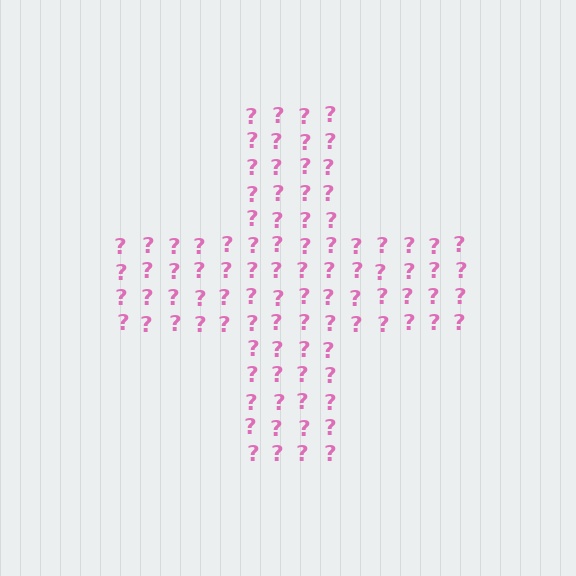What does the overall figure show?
The overall figure shows a cross.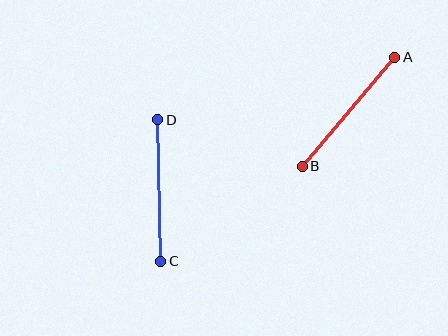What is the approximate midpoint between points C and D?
The midpoint is at approximately (159, 191) pixels.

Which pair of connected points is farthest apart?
Points A and B are farthest apart.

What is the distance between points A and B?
The distance is approximately 143 pixels.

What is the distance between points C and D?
The distance is approximately 142 pixels.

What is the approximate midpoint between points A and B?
The midpoint is at approximately (348, 112) pixels.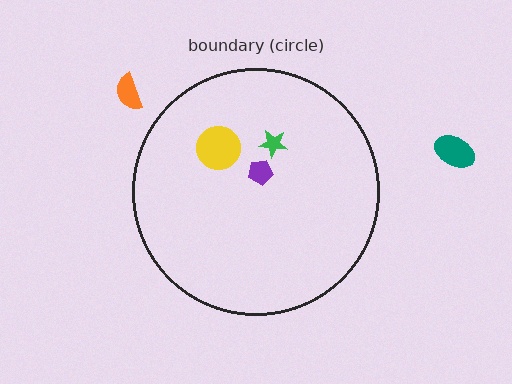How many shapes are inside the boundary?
3 inside, 2 outside.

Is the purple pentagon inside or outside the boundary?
Inside.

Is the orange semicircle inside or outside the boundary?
Outside.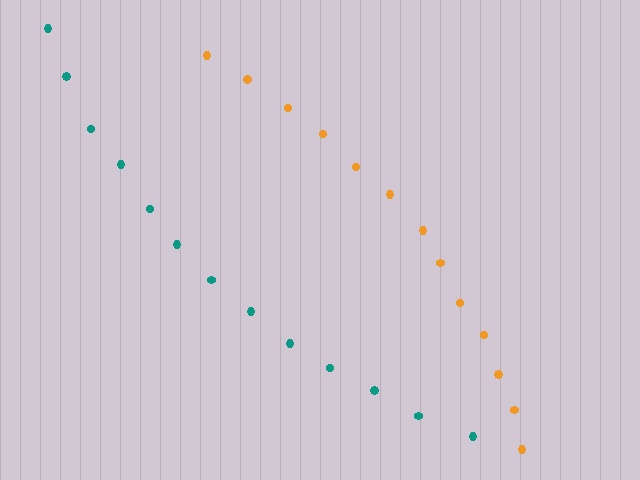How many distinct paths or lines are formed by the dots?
There are 2 distinct paths.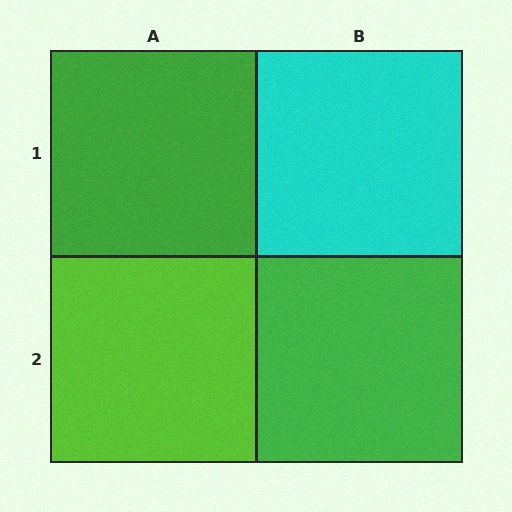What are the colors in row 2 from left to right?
Lime, green.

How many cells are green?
2 cells are green.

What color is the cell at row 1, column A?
Green.